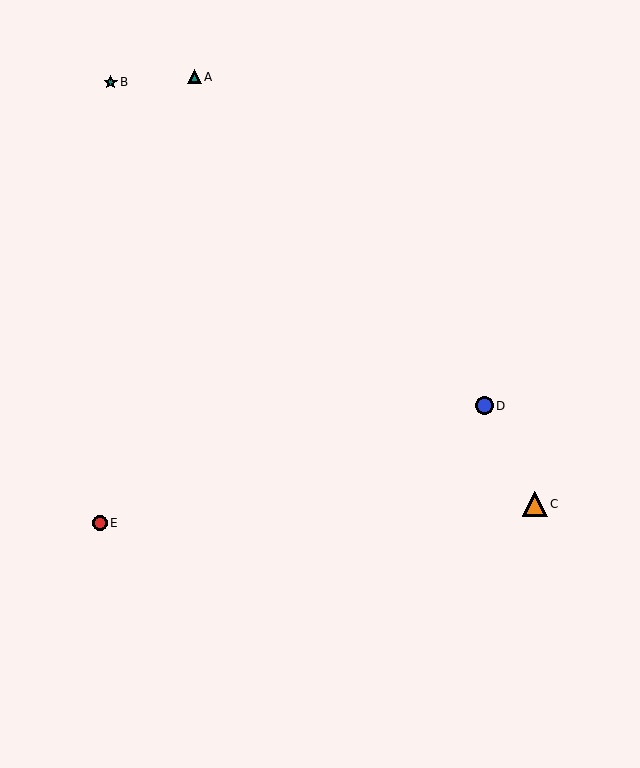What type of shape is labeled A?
Shape A is a teal triangle.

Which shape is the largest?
The orange triangle (labeled C) is the largest.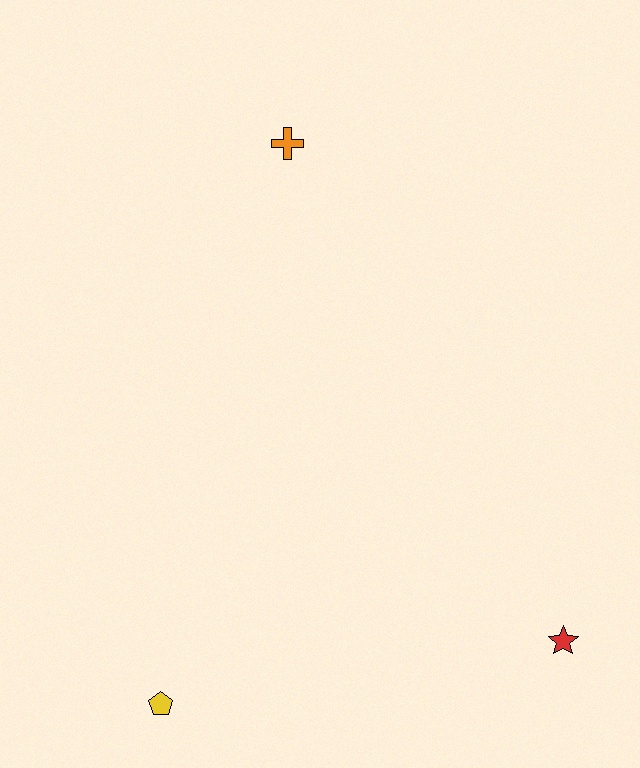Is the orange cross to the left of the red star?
Yes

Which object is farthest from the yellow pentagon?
The orange cross is farthest from the yellow pentagon.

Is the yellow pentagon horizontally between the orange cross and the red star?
No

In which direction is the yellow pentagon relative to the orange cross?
The yellow pentagon is below the orange cross.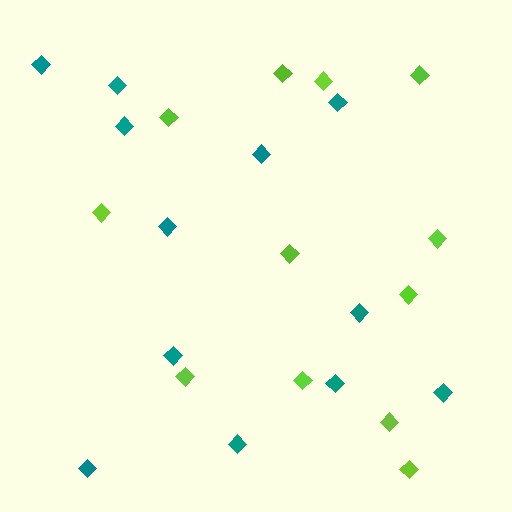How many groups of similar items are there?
There are 2 groups: one group of lime diamonds (12) and one group of teal diamonds (12).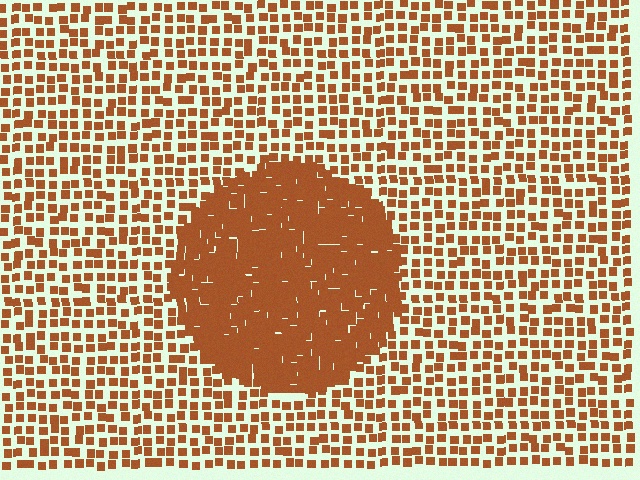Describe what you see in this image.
The image contains small brown elements arranged at two different densities. A circle-shaped region is visible where the elements are more densely packed than the surrounding area.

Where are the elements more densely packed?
The elements are more densely packed inside the circle boundary.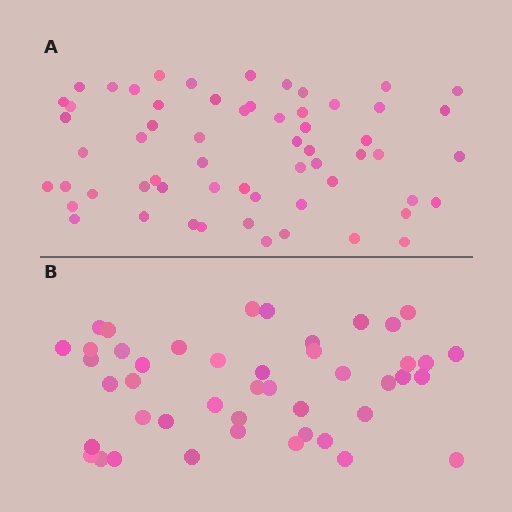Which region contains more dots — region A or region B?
Region A (the top region) has more dots.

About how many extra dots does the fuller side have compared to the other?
Region A has approximately 15 more dots than region B.